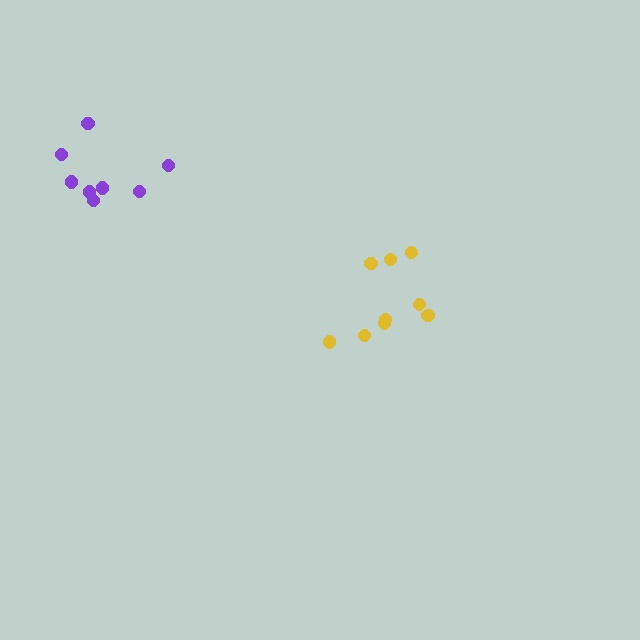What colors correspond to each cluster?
The clusters are colored: yellow, purple.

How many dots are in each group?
Group 1: 9 dots, Group 2: 8 dots (17 total).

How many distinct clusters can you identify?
There are 2 distinct clusters.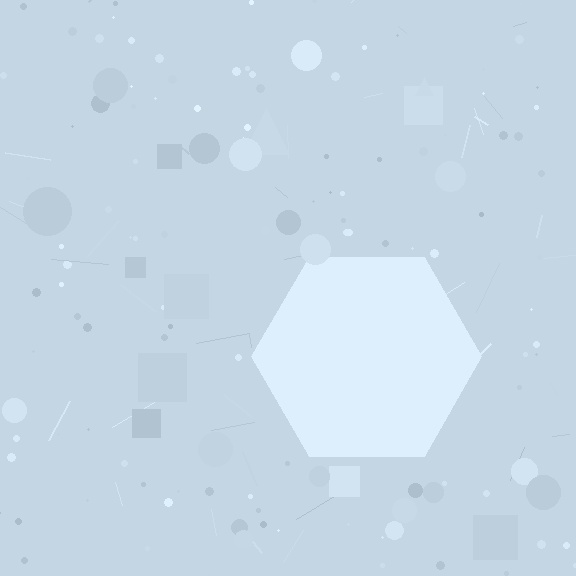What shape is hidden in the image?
A hexagon is hidden in the image.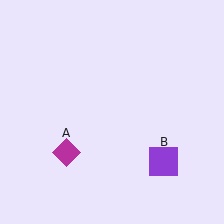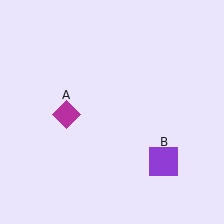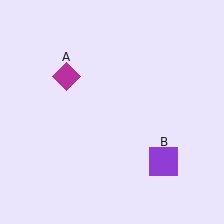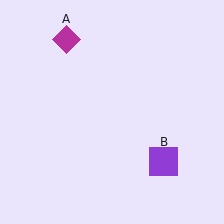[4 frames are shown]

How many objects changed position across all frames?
1 object changed position: magenta diamond (object A).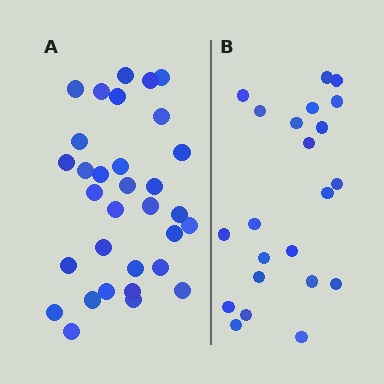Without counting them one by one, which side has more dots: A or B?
Region A (the left region) has more dots.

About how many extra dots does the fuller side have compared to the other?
Region A has roughly 10 or so more dots than region B.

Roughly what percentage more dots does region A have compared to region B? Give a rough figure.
About 45% more.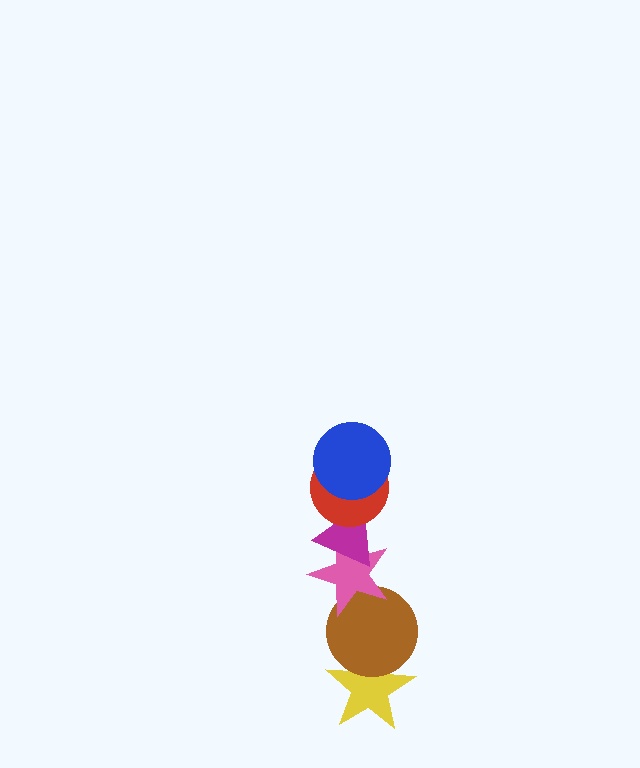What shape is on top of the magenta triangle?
The red circle is on top of the magenta triangle.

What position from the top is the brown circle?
The brown circle is 5th from the top.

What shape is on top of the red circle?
The blue circle is on top of the red circle.